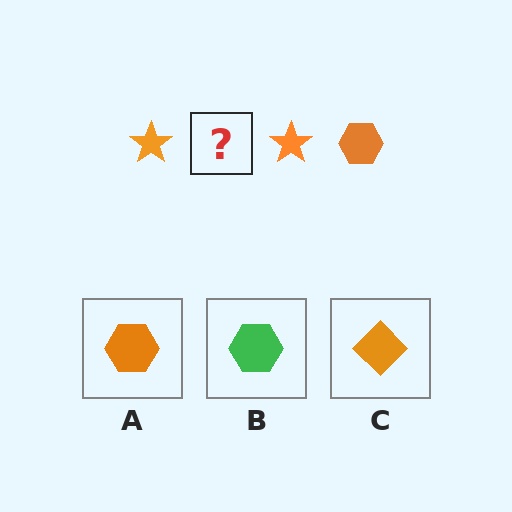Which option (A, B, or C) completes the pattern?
A.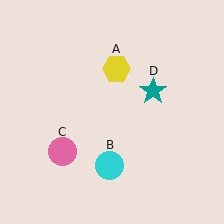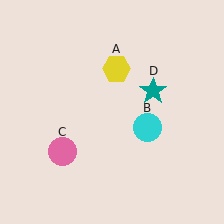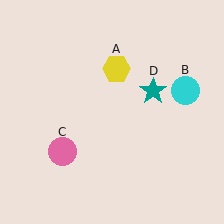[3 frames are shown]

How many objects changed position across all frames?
1 object changed position: cyan circle (object B).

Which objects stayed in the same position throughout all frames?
Yellow hexagon (object A) and pink circle (object C) and teal star (object D) remained stationary.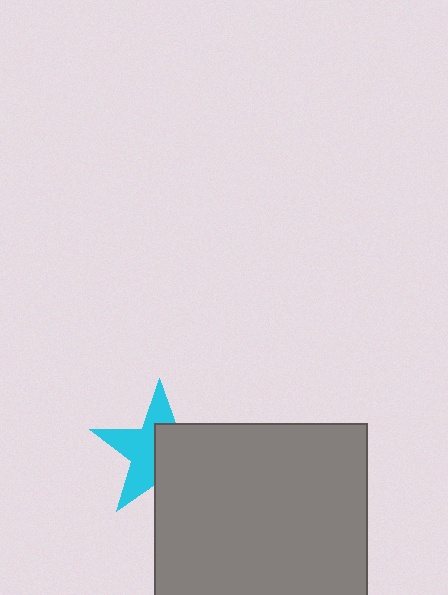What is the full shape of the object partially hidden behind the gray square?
The partially hidden object is a cyan star.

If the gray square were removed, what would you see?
You would see the complete cyan star.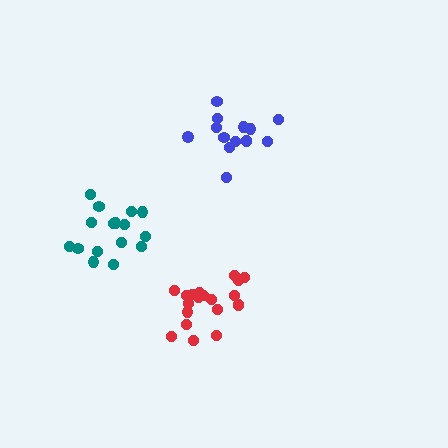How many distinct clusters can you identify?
There are 3 distinct clusters.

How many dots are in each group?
Group 1: 16 dots, Group 2: 14 dots, Group 3: 20 dots (50 total).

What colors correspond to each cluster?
The clusters are colored: teal, blue, red.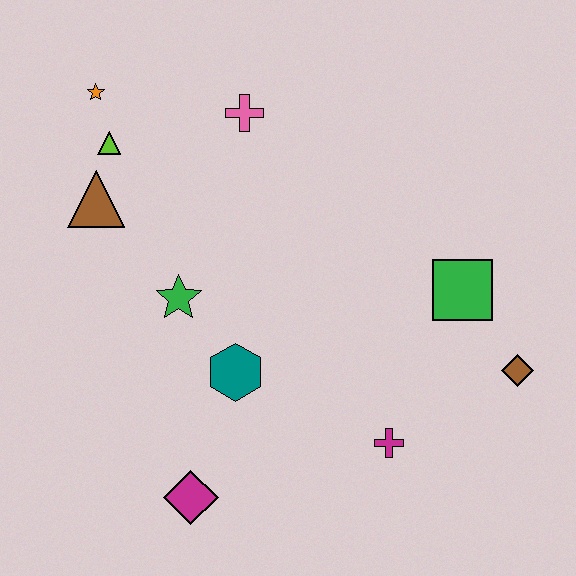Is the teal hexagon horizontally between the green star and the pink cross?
Yes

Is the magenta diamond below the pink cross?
Yes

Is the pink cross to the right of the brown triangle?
Yes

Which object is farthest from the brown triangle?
The brown diamond is farthest from the brown triangle.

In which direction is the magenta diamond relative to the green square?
The magenta diamond is to the left of the green square.